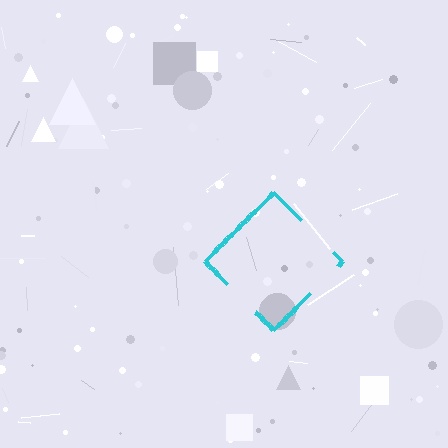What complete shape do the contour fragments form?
The contour fragments form a diamond.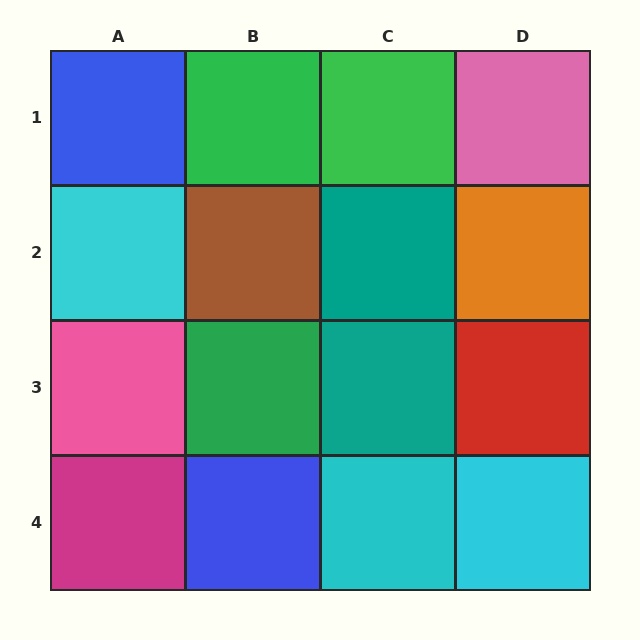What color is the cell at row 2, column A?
Cyan.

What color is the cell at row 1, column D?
Pink.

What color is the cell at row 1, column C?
Green.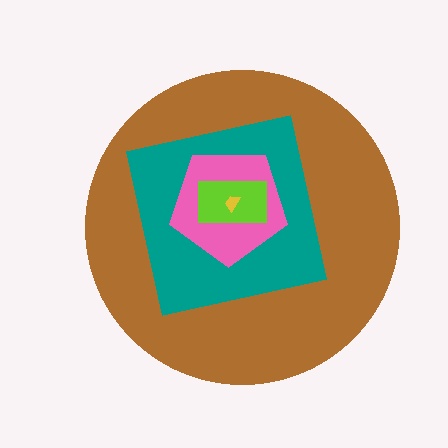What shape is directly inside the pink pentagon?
The lime rectangle.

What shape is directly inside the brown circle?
The teal square.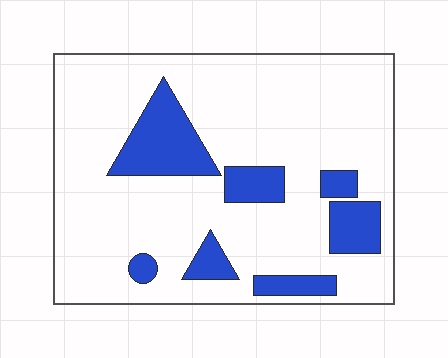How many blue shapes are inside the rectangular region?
7.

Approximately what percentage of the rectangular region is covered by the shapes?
Approximately 20%.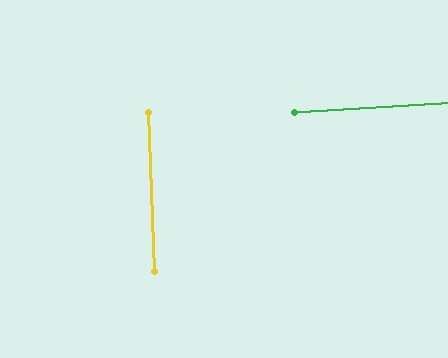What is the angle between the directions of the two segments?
Approximately 89 degrees.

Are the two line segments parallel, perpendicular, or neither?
Perpendicular — they meet at approximately 89°.